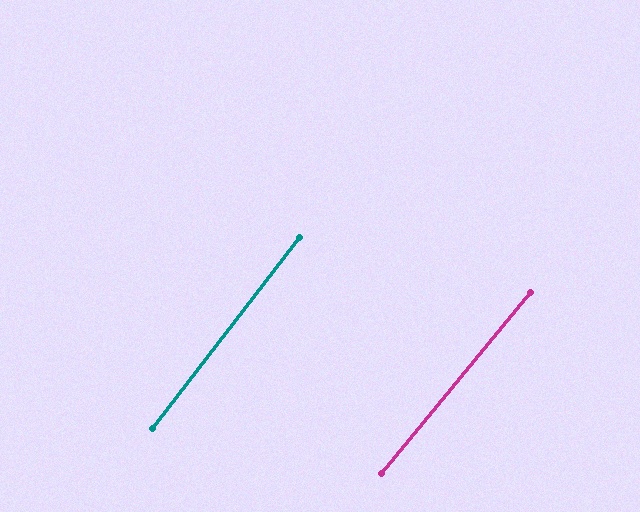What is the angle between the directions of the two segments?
Approximately 2 degrees.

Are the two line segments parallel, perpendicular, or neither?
Parallel — their directions differ by only 1.9°.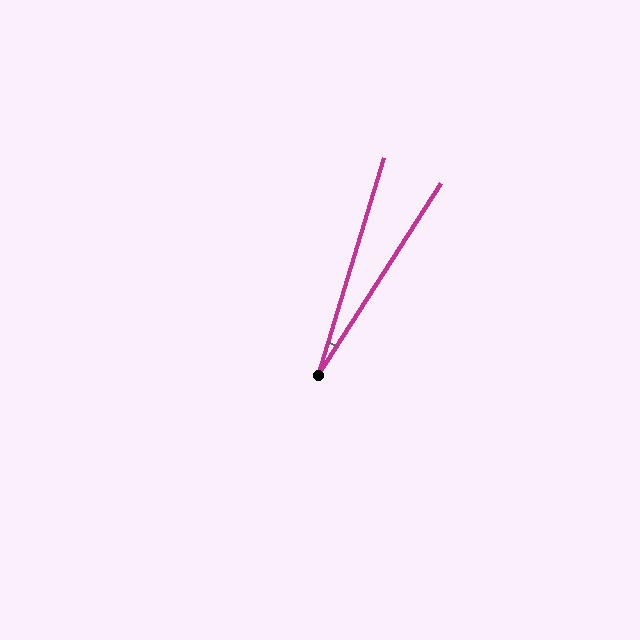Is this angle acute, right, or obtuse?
It is acute.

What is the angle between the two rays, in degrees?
Approximately 16 degrees.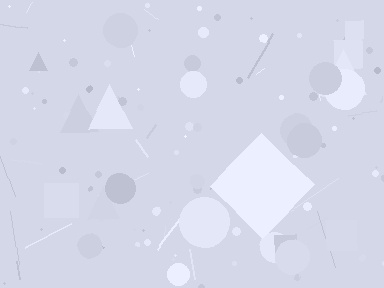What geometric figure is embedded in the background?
A diamond is embedded in the background.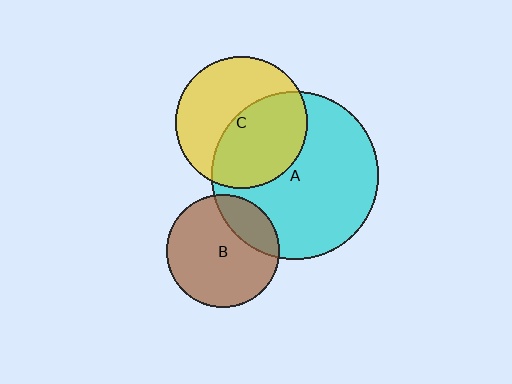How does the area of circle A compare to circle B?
Approximately 2.2 times.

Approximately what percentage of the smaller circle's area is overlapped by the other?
Approximately 50%.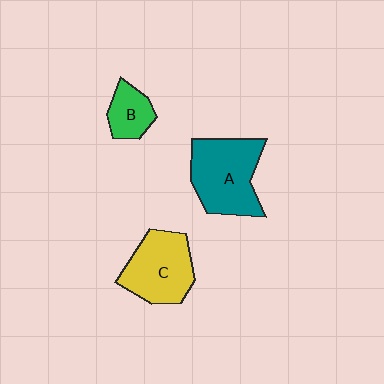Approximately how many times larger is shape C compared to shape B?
Approximately 2.0 times.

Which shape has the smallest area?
Shape B (green).